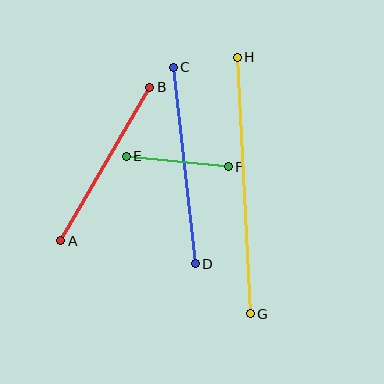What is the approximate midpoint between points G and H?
The midpoint is at approximately (244, 185) pixels.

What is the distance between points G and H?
The distance is approximately 257 pixels.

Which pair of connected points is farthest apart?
Points G and H are farthest apart.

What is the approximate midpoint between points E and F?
The midpoint is at approximately (177, 161) pixels.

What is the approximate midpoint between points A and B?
The midpoint is at approximately (105, 164) pixels.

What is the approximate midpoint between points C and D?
The midpoint is at approximately (184, 165) pixels.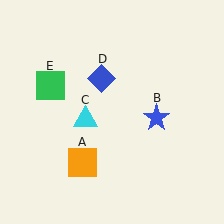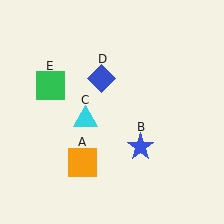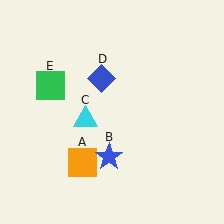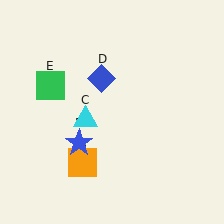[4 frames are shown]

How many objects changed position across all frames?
1 object changed position: blue star (object B).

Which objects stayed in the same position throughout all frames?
Orange square (object A) and cyan triangle (object C) and blue diamond (object D) and green square (object E) remained stationary.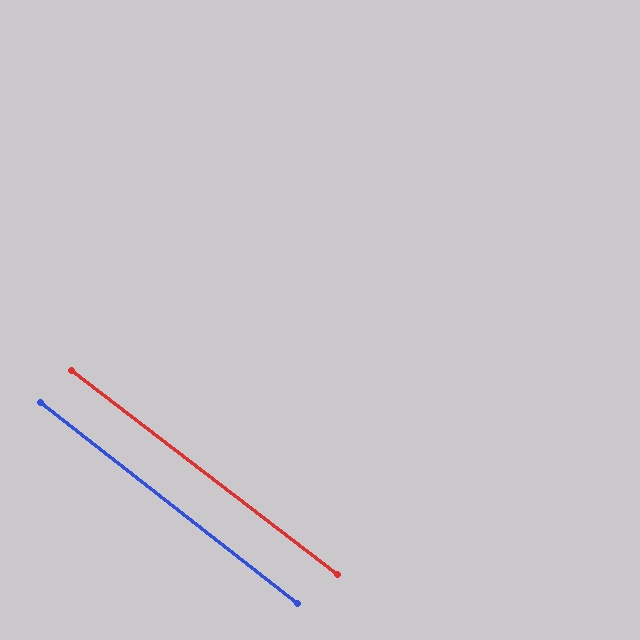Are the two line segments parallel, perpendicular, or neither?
Parallel — their directions differ by only 0.5°.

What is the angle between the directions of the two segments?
Approximately 1 degree.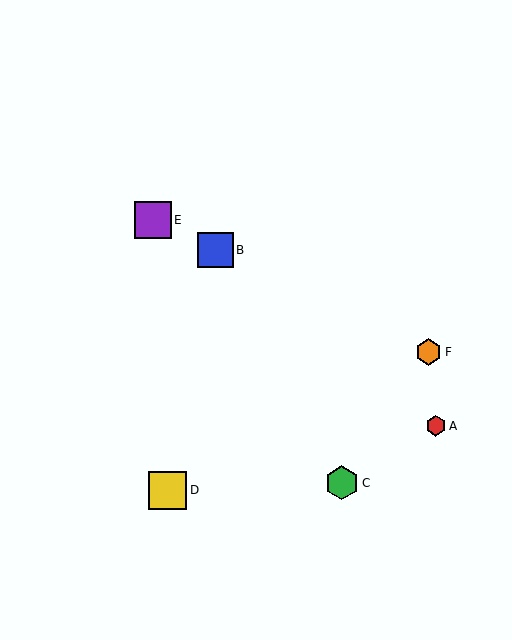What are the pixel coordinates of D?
Object D is at (168, 490).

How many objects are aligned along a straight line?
3 objects (B, E, F) are aligned along a straight line.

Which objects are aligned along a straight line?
Objects B, E, F are aligned along a straight line.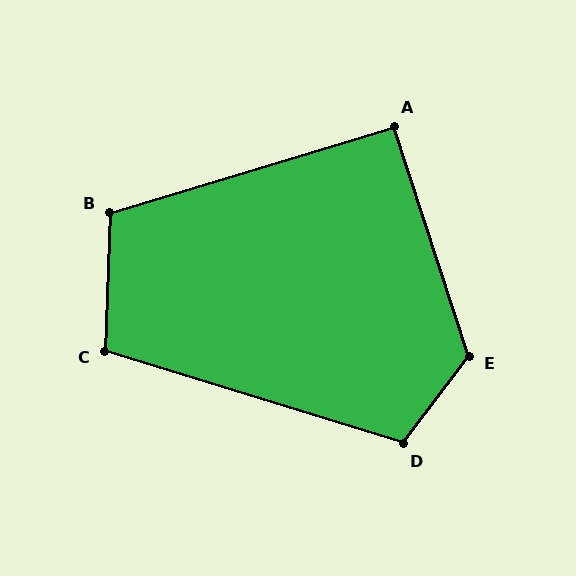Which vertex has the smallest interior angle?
A, at approximately 91 degrees.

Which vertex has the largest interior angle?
E, at approximately 125 degrees.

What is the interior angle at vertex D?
Approximately 110 degrees (obtuse).